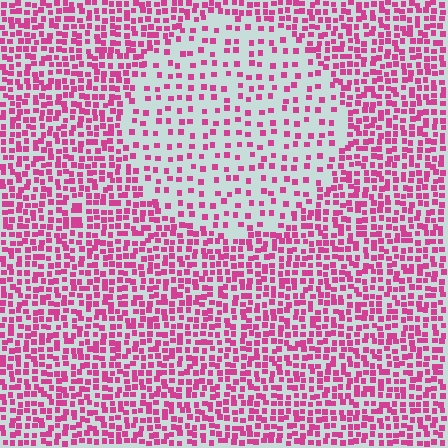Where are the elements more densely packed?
The elements are more densely packed outside the circle boundary.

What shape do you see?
I see a circle.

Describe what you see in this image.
The image contains small magenta elements arranged at two different densities. A circle-shaped region is visible where the elements are less densely packed than the surrounding area.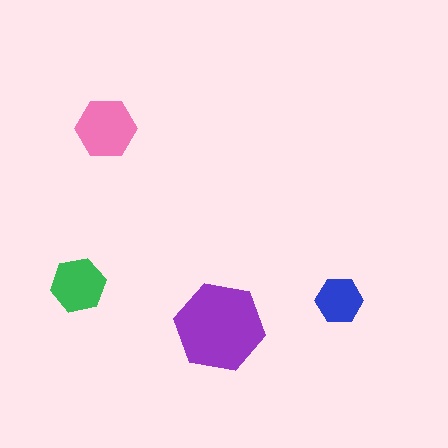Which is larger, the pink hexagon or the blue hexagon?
The pink one.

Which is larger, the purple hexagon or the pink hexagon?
The purple one.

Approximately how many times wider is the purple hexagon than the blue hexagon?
About 2 times wider.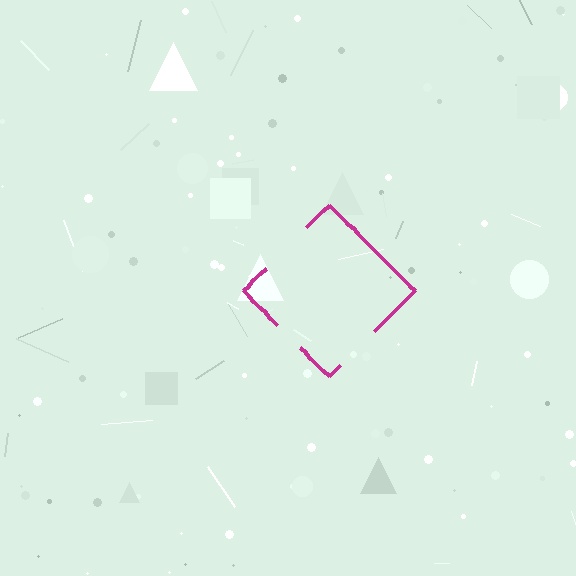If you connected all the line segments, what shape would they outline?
They would outline a diamond.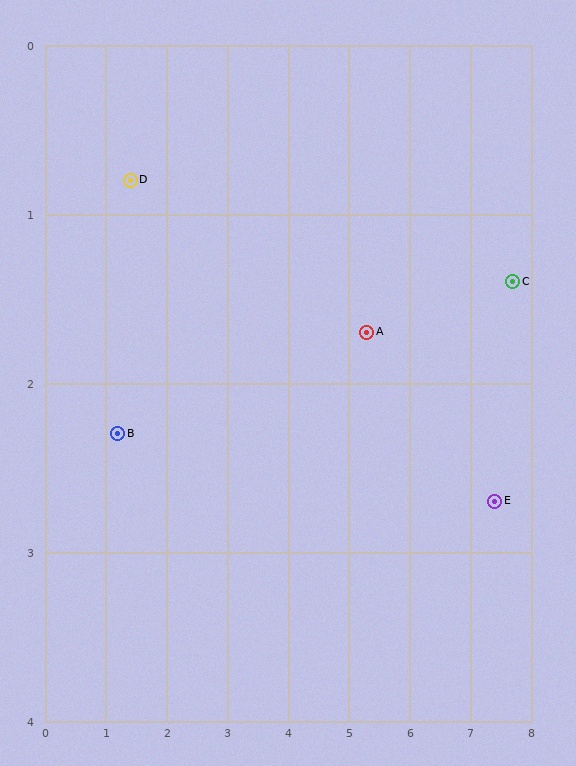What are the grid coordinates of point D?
Point D is at approximately (1.4, 0.8).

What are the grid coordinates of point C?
Point C is at approximately (7.7, 1.4).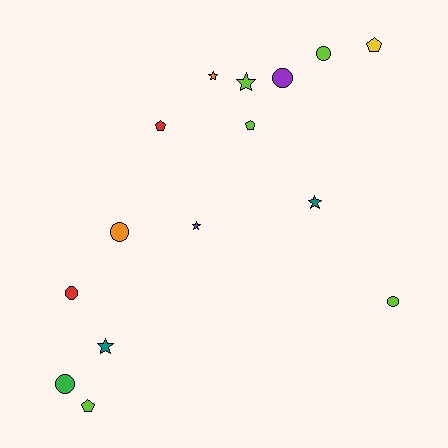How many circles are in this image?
There are 6 circles.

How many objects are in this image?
There are 15 objects.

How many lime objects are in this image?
There are 5 lime objects.